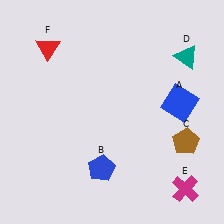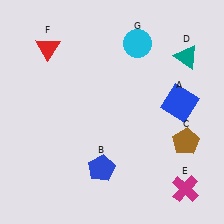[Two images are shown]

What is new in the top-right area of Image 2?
A cyan circle (G) was added in the top-right area of Image 2.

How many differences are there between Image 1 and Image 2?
There is 1 difference between the two images.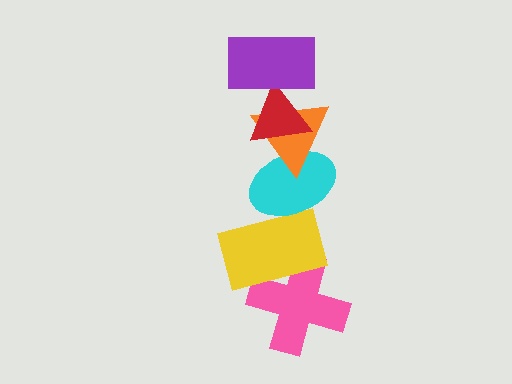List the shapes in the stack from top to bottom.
From top to bottom: the purple rectangle, the red triangle, the orange triangle, the cyan ellipse, the yellow rectangle, the pink cross.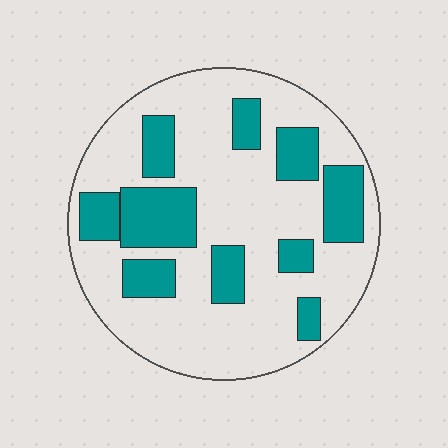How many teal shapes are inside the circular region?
10.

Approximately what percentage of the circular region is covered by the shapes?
Approximately 30%.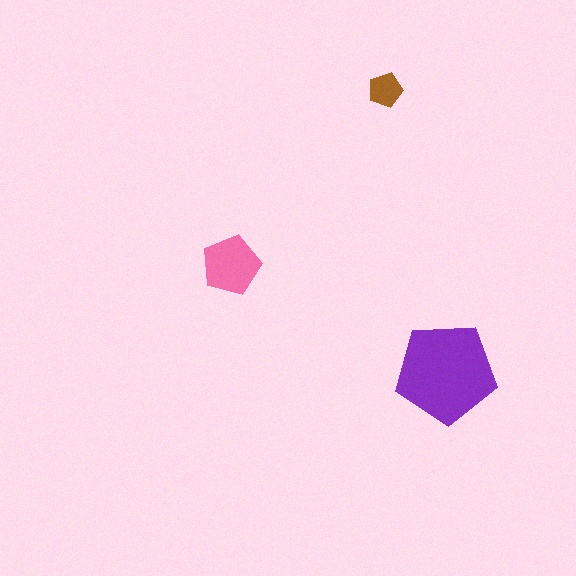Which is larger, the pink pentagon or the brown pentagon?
The pink one.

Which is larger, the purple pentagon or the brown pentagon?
The purple one.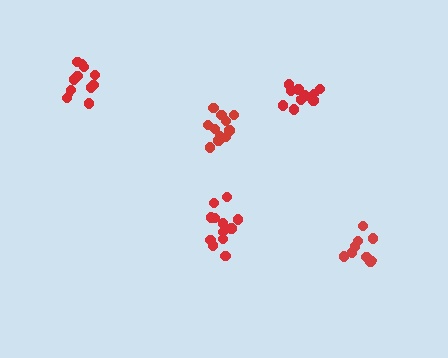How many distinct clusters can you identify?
There are 5 distinct clusters.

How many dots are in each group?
Group 1: 11 dots, Group 2: 8 dots, Group 3: 12 dots, Group 4: 11 dots, Group 5: 11 dots (53 total).